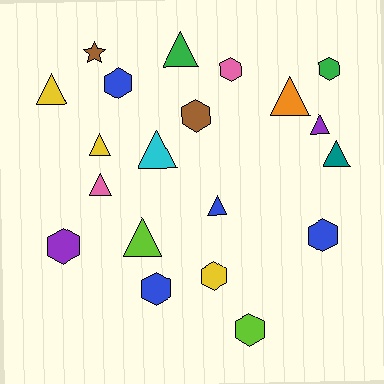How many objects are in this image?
There are 20 objects.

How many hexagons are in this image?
There are 9 hexagons.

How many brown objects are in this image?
There are 2 brown objects.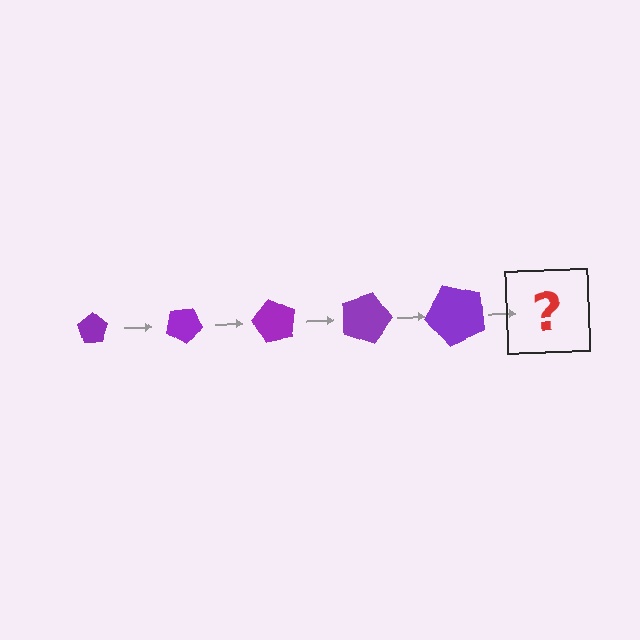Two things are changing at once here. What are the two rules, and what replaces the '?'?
The two rules are that the pentagon grows larger each step and it rotates 30 degrees each step. The '?' should be a pentagon, larger than the previous one and rotated 150 degrees from the start.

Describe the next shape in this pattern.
It should be a pentagon, larger than the previous one and rotated 150 degrees from the start.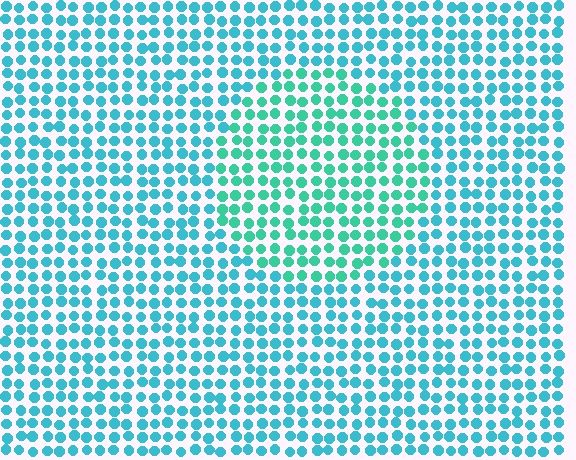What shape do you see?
I see a circle.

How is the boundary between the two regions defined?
The boundary is defined purely by a slight shift in hue (about 27 degrees). Spacing, size, and orientation are identical on both sides.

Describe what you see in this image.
The image is filled with small cyan elements in a uniform arrangement. A circle-shaped region is visible where the elements are tinted to a slightly different hue, forming a subtle color boundary.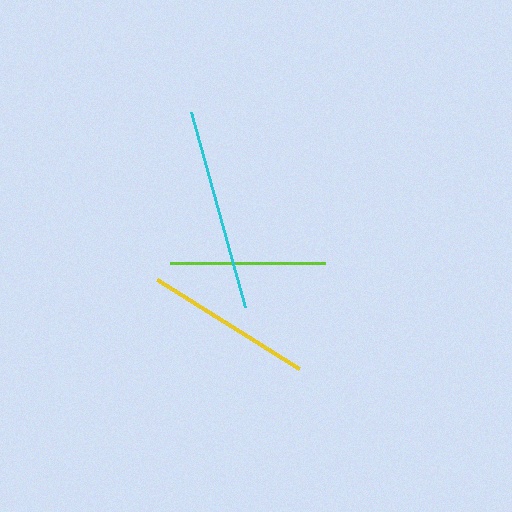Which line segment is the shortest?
The lime line is the shortest at approximately 155 pixels.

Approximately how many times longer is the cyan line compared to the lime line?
The cyan line is approximately 1.3 times the length of the lime line.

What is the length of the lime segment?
The lime segment is approximately 155 pixels long.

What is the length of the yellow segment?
The yellow segment is approximately 168 pixels long.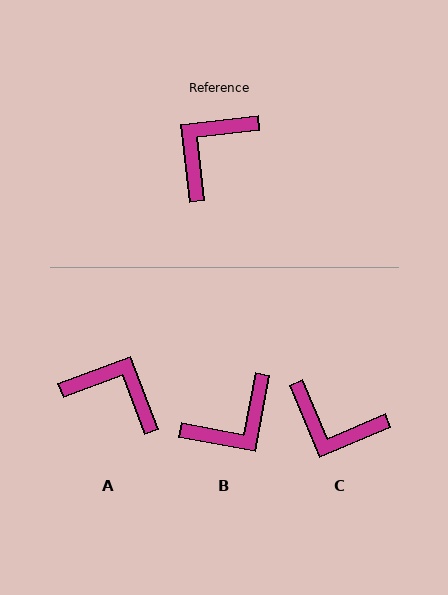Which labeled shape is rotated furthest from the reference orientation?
B, about 163 degrees away.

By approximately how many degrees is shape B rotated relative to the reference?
Approximately 163 degrees counter-clockwise.